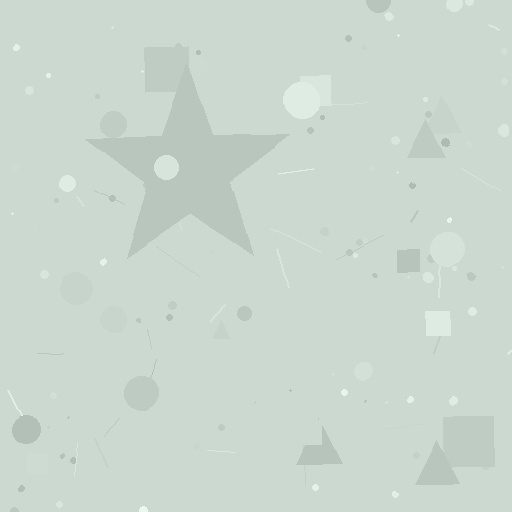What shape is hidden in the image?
A star is hidden in the image.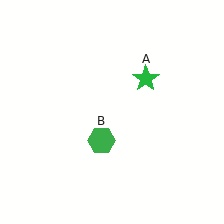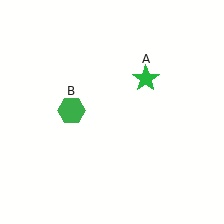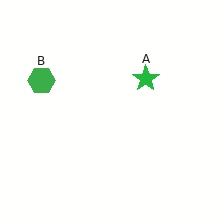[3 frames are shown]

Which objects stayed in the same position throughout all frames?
Green star (object A) remained stationary.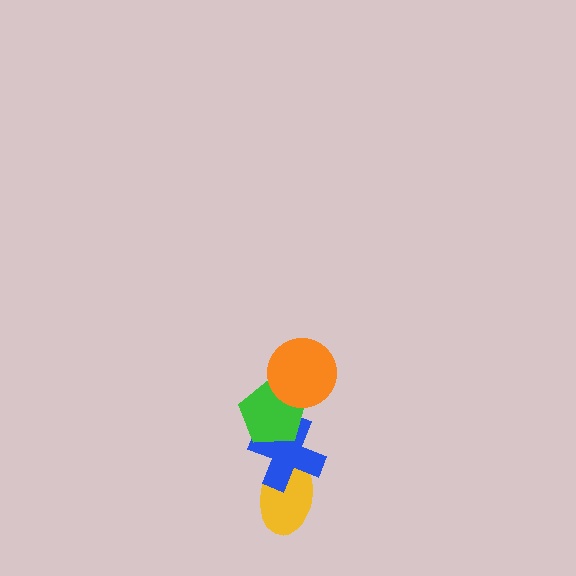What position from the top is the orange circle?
The orange circle is 1st from the top.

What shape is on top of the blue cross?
The green pentagon is on top of the blue cross.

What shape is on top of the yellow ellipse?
The blue cross is on top of the yellow ellipse.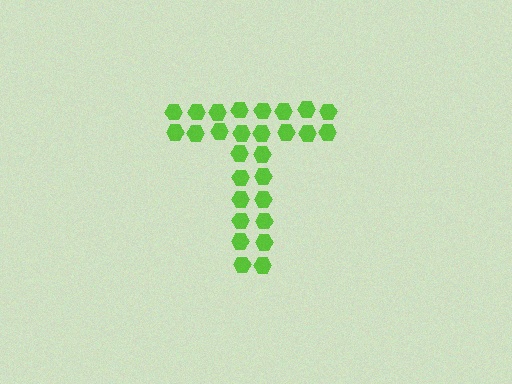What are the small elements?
The small elements are hexagons.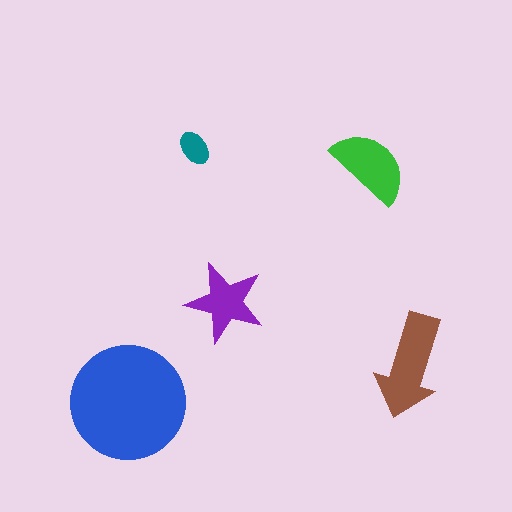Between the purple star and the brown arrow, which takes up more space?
The brown arrow.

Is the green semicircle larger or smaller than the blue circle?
Smaller.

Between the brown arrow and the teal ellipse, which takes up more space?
The brown arrow.